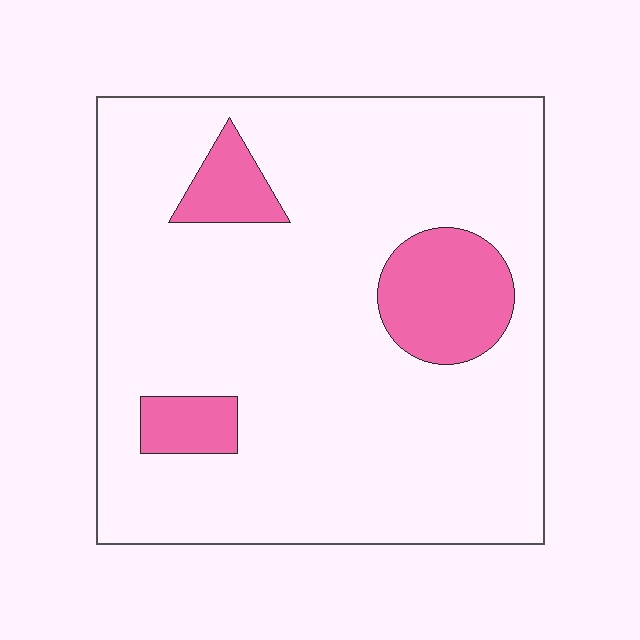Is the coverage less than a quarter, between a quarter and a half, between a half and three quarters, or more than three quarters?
Less than a quarter.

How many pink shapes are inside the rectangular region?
3.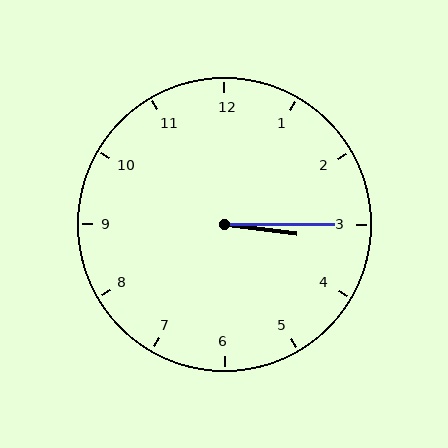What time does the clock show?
3:15.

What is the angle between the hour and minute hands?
Approximately 8 degrees.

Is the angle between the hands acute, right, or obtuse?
It is acute.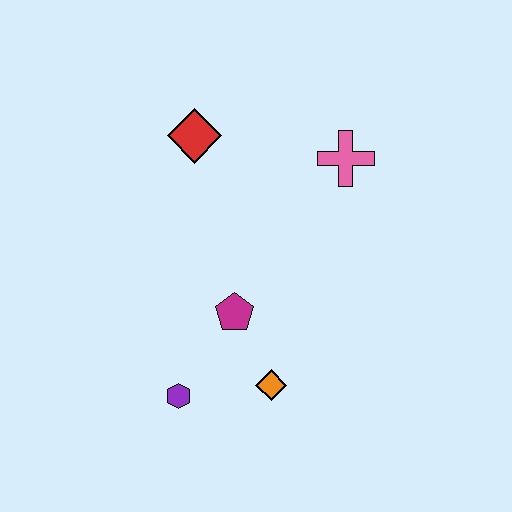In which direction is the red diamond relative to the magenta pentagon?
The red diamond is above the magenta pentagon.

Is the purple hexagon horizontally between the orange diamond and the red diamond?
No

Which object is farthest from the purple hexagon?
The pink cross is farthest from the purple hexagon.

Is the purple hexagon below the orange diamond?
Yes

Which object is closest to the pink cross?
The red diamond is closest to the pink cross.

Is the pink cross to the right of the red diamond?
Yes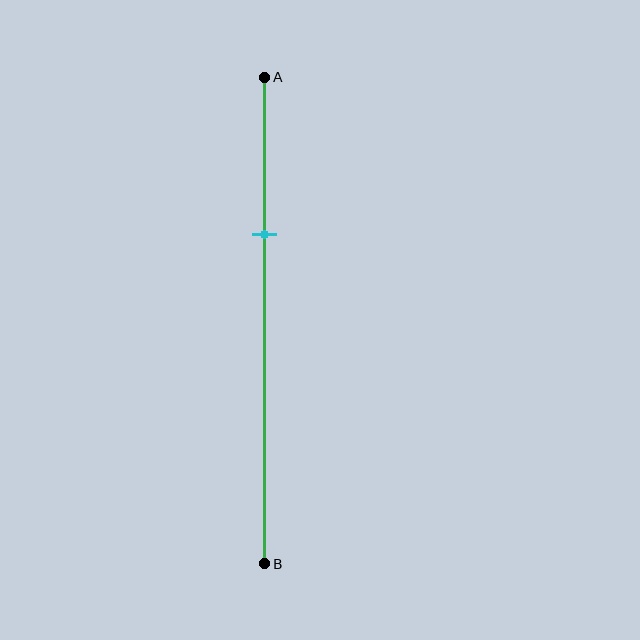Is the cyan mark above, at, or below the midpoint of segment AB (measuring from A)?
The cyan mark is above the midpoint of segment AB.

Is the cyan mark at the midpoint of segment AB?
No, the mark is at about 30% from A, not at the 50% midpoint.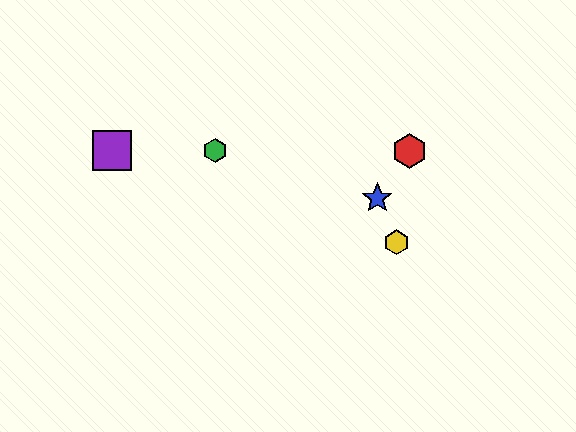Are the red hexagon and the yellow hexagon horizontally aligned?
No, the red hexagon is at y≈151 and the yellow hexagon is at y≈242.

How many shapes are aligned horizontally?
3 shapes (the red hexagon, the green hexagon, the purple square) are aligned horizontally.